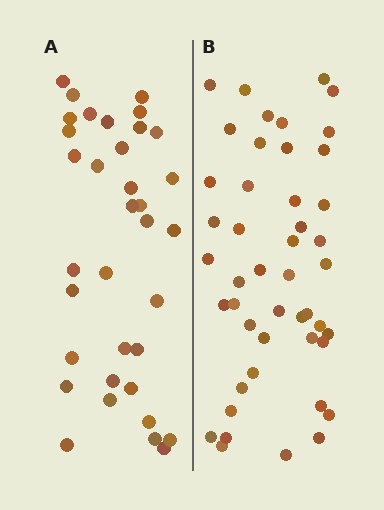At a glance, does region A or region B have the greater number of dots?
Region B (the right region) has more dots.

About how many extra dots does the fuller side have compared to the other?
Region B has roughly 12 or so more dots than region A.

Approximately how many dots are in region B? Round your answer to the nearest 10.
About 50 dots. (The exact count is 46, which rounds to 50.)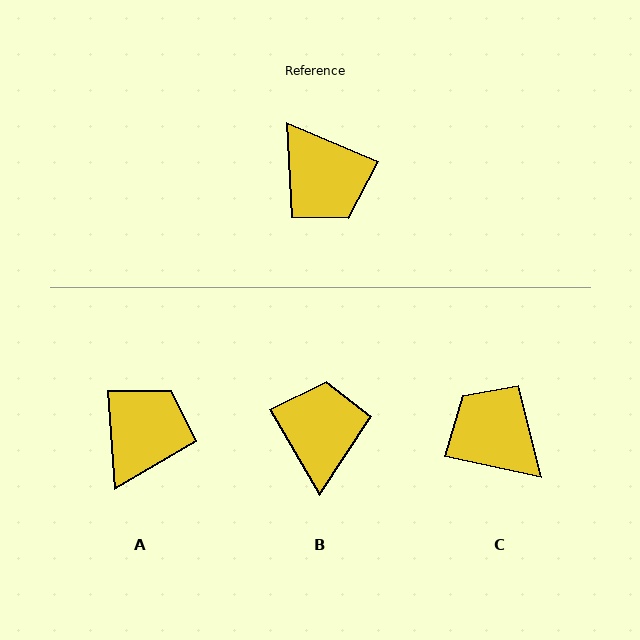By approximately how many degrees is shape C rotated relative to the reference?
Approximately 169 degrees clockwise.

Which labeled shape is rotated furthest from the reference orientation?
C, about 169 degrees away.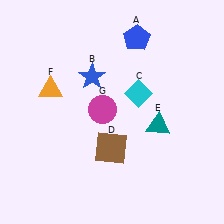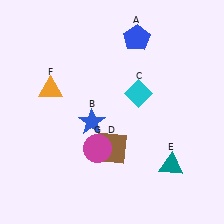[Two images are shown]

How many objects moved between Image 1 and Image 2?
3 objects moved between the two images.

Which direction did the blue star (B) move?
The blue star (B) moved down.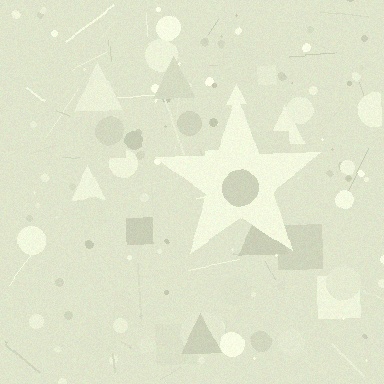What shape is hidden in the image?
A star is hidden in the image.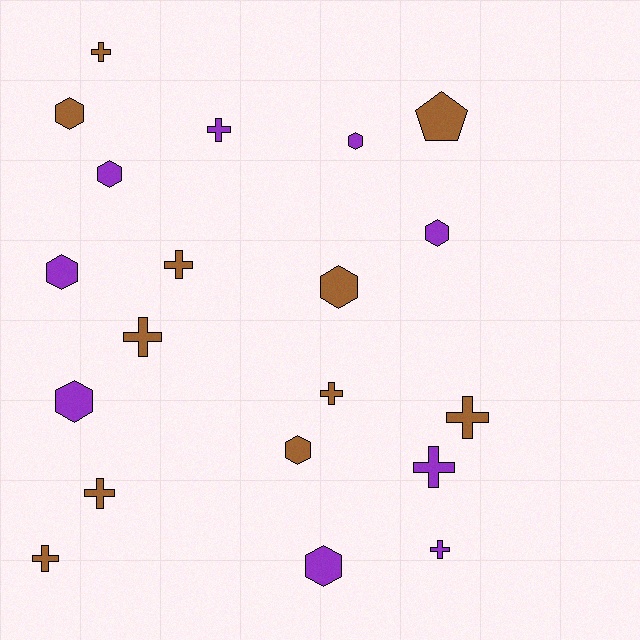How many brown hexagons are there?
There are 3 brown hexagons.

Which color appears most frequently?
Brown, with 11 objects.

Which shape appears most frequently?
Cross, with 10 objects.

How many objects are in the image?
There are 20 objects.